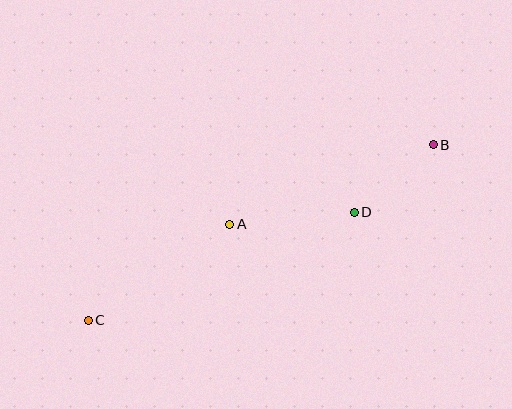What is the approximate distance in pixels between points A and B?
The distance between A and B is approximately 218 pixels.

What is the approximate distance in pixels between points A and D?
The distance between A and D is approximately 125 pixels.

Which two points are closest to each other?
Points B and D are closest to each other.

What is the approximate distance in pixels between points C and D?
The distance between C and D is approximately 287 pixels.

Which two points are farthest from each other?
Points B and C are farthest from each other.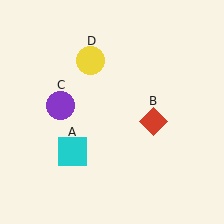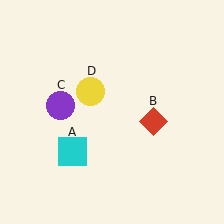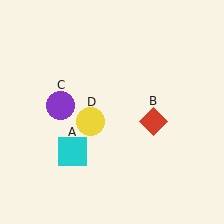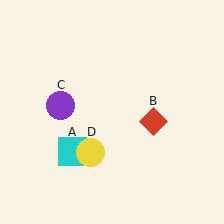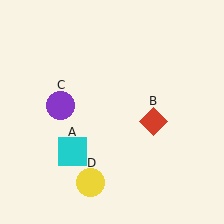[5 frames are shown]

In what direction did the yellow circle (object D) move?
The yellow circle (object D) moved down.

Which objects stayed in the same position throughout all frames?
Cyan square (object A) and red diamond (object B) and purple circle (object C) remained stationary.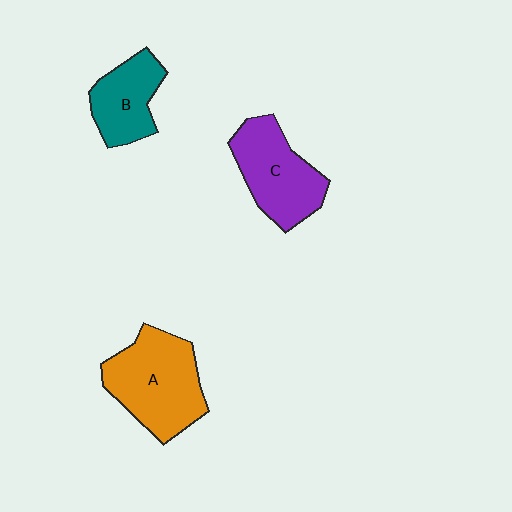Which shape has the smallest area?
Shape B (teal).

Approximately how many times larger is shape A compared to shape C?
Approximately 1.2 times.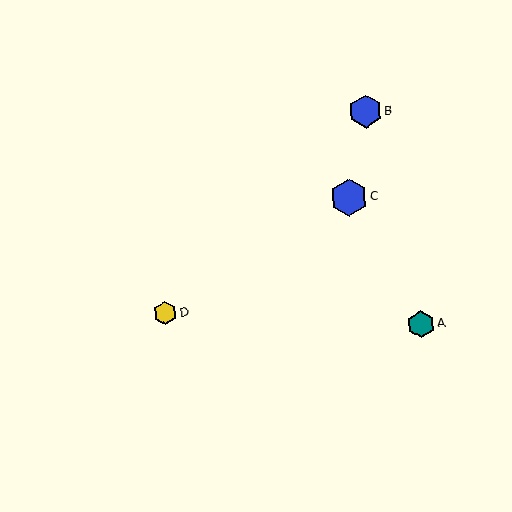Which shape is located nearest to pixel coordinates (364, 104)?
The blue hexagon (labeled B) at (365, 111) is nearest to that location.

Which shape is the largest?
The blue hexagon (labeled C) is the largest.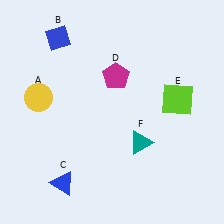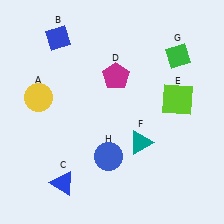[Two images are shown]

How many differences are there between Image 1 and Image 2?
There are 2 differences between the two images.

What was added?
A green diamond (G), a blue circle (H) were added in Image 2.